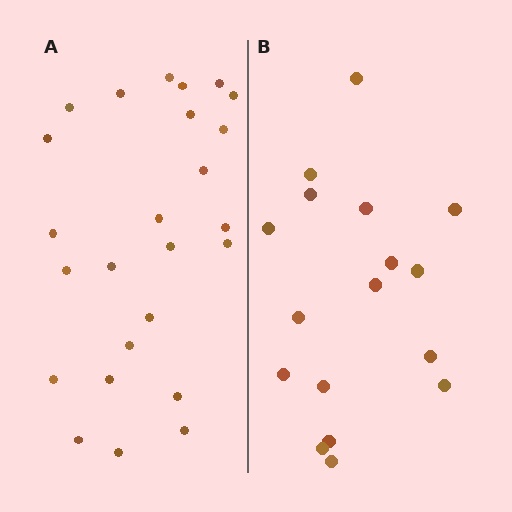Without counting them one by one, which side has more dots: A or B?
Region A (the left region) has more dots.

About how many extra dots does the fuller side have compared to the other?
Region A has roughly 8 or so more dots than region B.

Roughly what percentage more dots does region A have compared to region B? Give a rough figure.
About 45% more.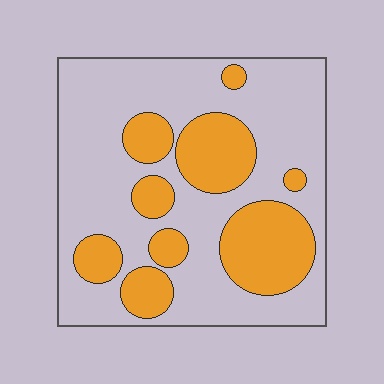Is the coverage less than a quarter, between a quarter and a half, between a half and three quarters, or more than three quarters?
Between a quarter and a half.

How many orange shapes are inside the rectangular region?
9.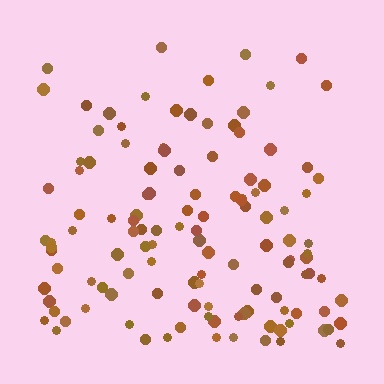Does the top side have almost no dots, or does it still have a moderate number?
Still a moderate number, just noticeably fewer than the bottom.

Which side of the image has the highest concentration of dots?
The bottom.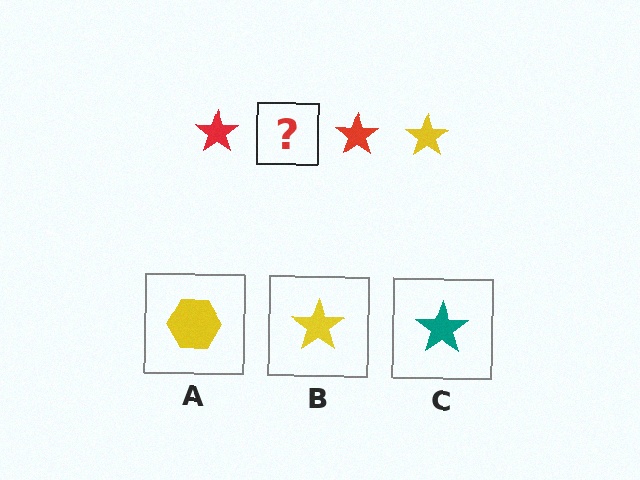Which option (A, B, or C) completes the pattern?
B.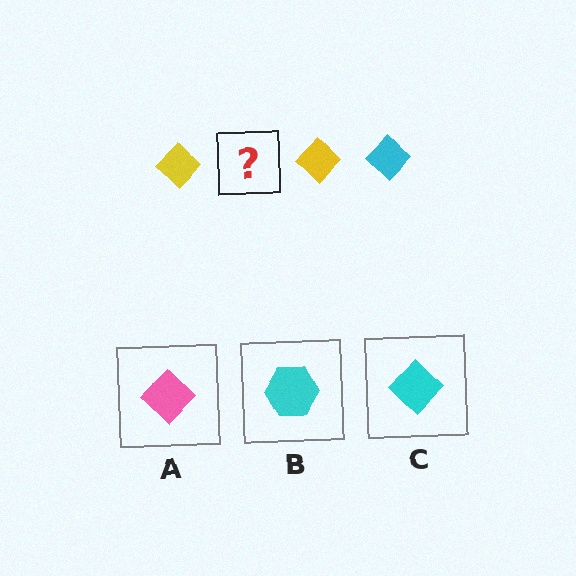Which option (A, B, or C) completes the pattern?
C.